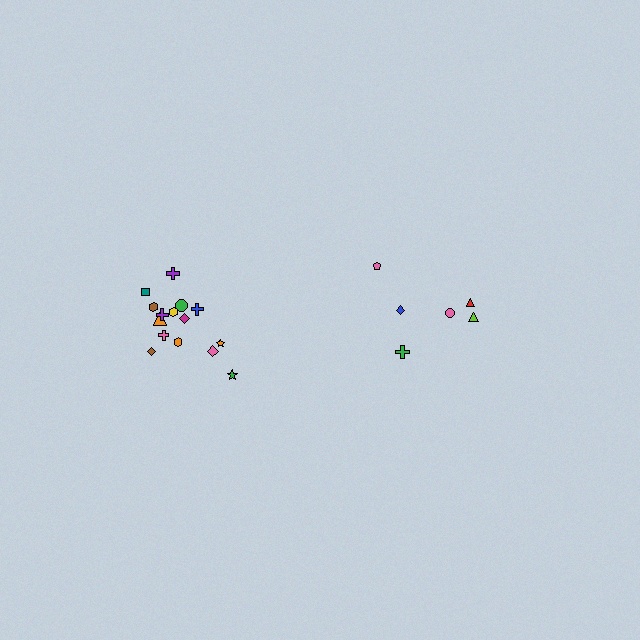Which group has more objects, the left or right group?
The left group.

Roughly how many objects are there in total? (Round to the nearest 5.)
Roughly 20 objects in total.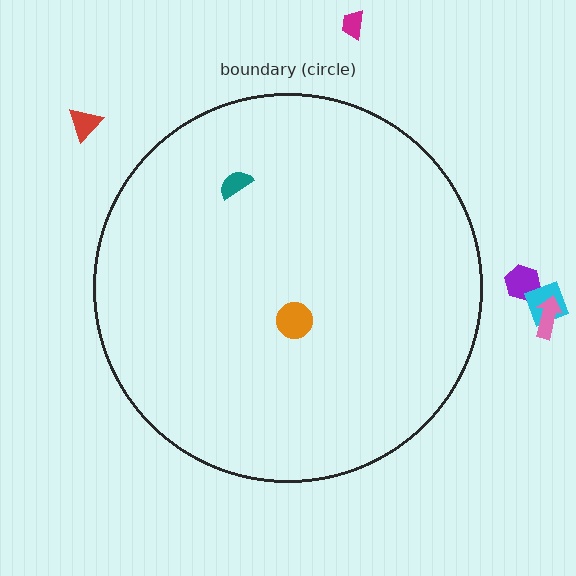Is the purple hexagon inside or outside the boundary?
Outside.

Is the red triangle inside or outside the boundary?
Outside.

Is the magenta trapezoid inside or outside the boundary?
Outside.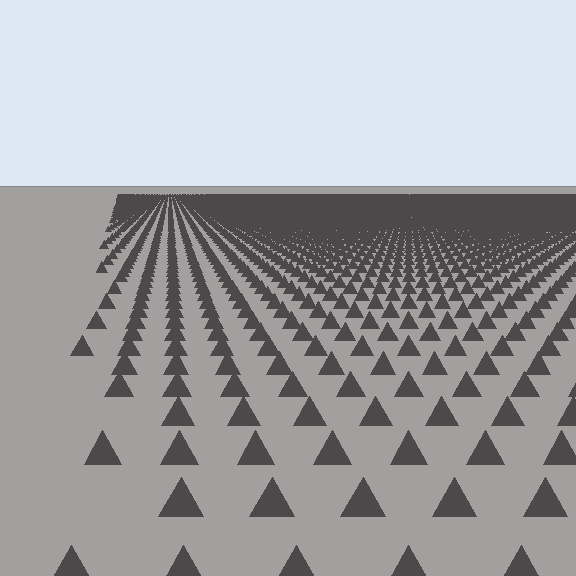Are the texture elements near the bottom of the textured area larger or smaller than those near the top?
Larger. Near the bottom, elements are closer to the viewer and appear at a bigger on-screen size.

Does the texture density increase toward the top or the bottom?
Density increases toward the top.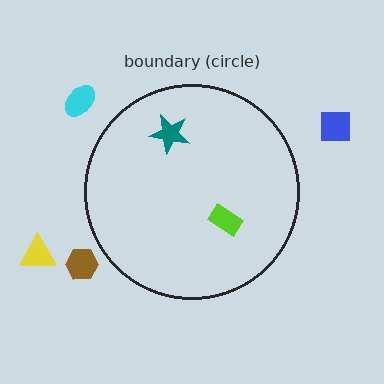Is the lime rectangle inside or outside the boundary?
Inside.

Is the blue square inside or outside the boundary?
Outside.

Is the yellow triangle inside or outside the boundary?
Outside.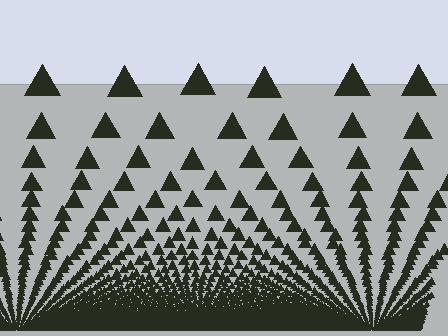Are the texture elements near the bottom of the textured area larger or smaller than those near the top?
Smaller. The gradient is inverted — elements near the bottom are smaller and denser.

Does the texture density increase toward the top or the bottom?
Density increases toward the bottom.